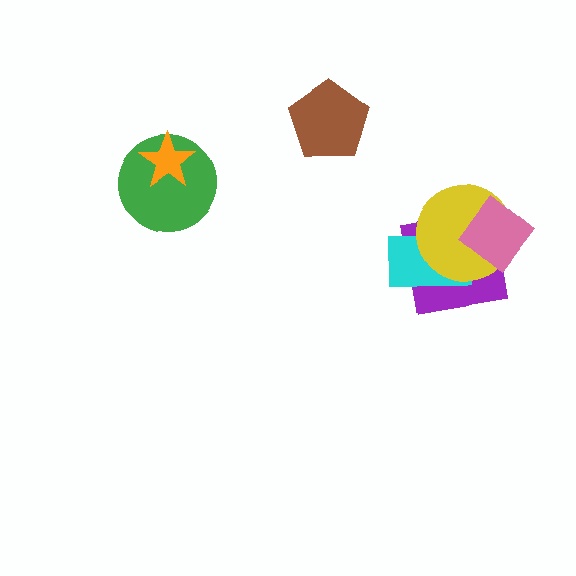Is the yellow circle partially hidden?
Yes, it is partially covered by another shape.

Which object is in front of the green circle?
The orange star is in front of the green circle.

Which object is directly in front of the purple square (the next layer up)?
The cyan rectangle is directly in front of the purple square.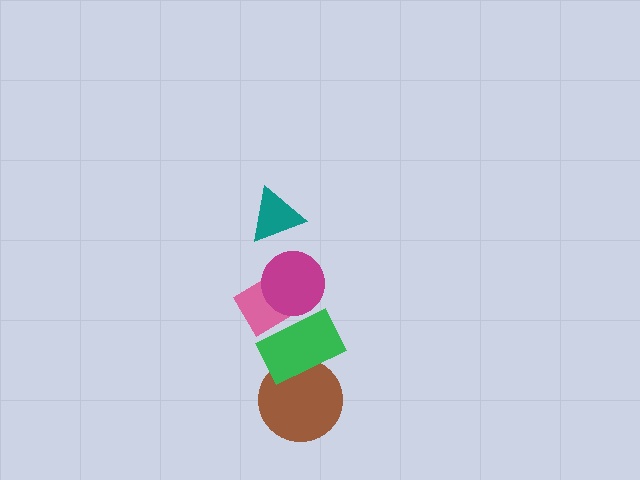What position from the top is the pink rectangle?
The pink rectangle is 3rd from the top.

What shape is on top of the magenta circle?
The teal triangle is on top of the magenta circle.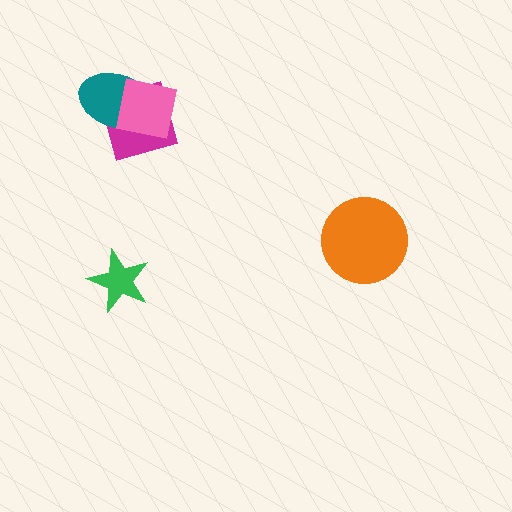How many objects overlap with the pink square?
2 objects overlap with the pink square.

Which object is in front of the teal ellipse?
The pink square is in front of the teal ellipse.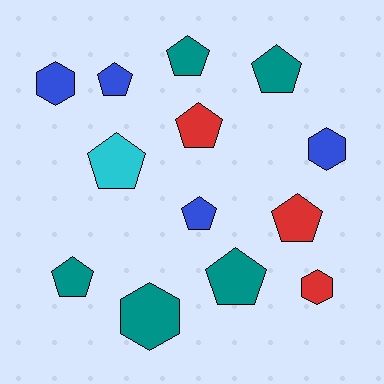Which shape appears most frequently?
Pentagon, with 9 objects.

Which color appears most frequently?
Teal, with 5 objects.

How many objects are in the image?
There are 13 objects.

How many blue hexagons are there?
There are 2 blue hexagons.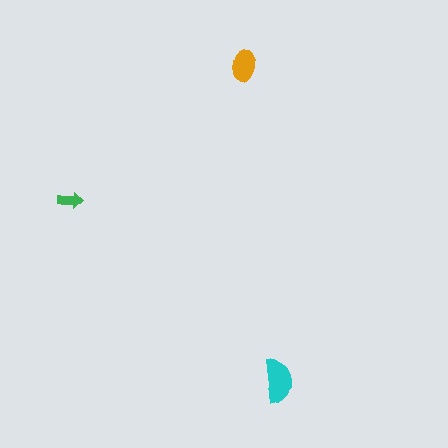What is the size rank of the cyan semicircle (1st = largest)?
1st.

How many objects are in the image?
There are 3 objects in the image.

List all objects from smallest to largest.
The green arrow, the orange ellipse, the cyan semicircle.